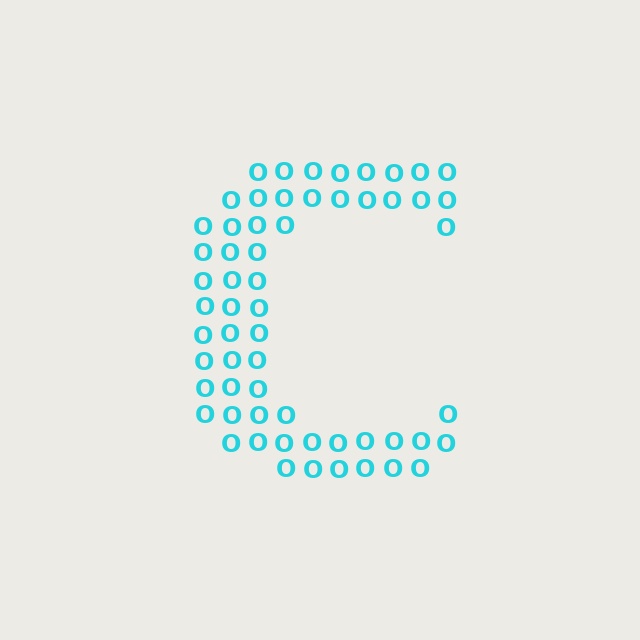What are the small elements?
The small elements are letter O's.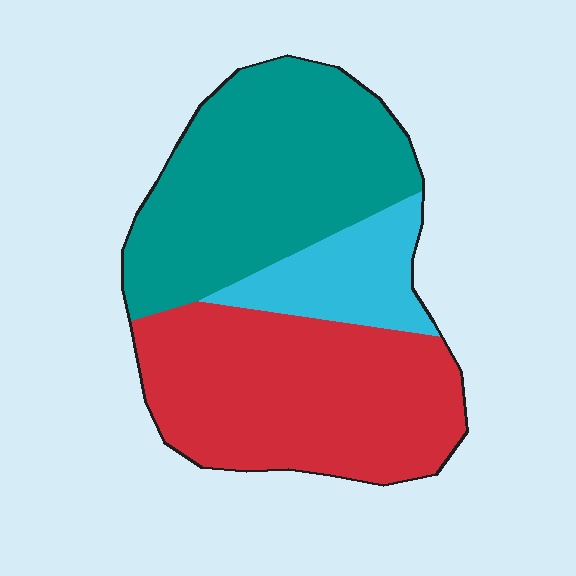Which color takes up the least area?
Cyan, at roughly 15%.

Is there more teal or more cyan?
Teal.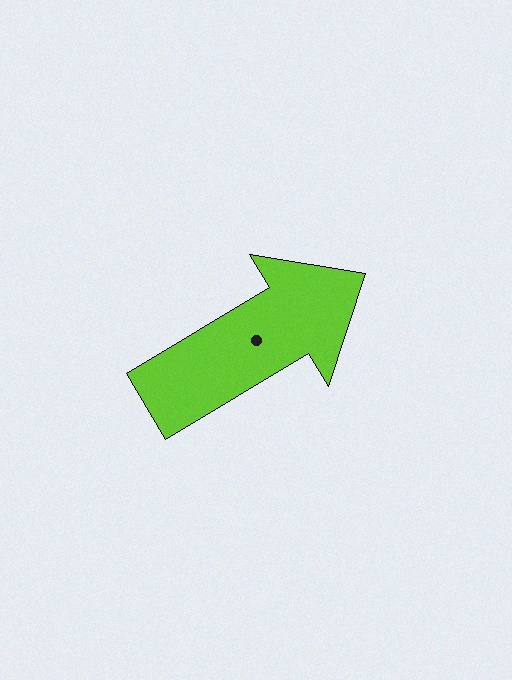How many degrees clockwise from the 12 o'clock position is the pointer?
Approximately 59 degrees.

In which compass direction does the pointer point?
Northeast.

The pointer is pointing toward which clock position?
Roughly 2 o'clock.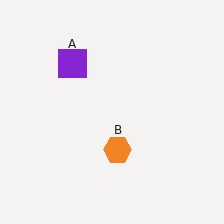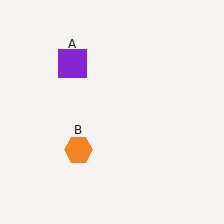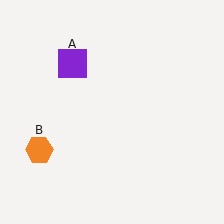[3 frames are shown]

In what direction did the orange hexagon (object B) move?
The orange hexagon (object B) moved left.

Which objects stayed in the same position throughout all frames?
Purple square (object A) remained stationary.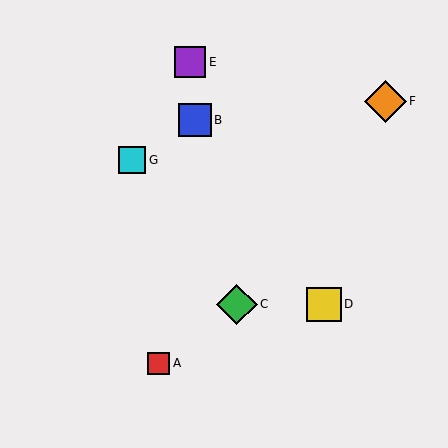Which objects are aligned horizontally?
Objects C, D are aligned horizontally.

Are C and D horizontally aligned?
Yes, both are at y≈305.